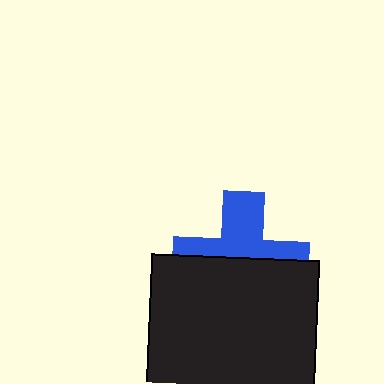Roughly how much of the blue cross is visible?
About half of it is visible (roughly 47%).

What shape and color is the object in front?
The object in front is a black square.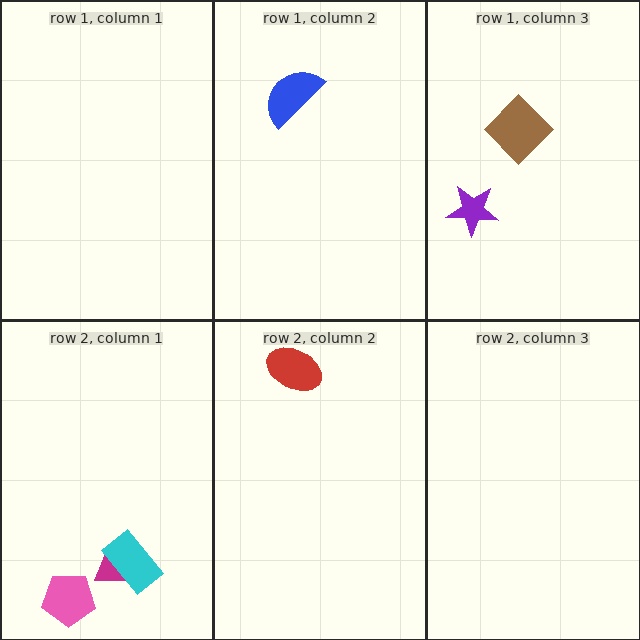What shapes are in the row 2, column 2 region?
The red ellipse.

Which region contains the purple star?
The row 1, column 3 region.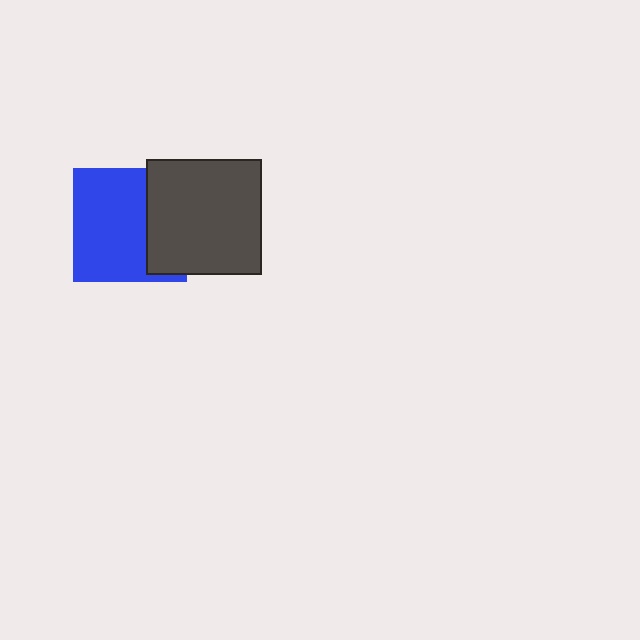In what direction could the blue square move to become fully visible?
The blue square could move left. That would shift it out from behind the dark gray square entirely.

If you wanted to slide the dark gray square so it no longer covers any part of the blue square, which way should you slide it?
Slide it right — that is the most direct way to separate the two shapes.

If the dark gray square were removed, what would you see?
You would see the complete blue square.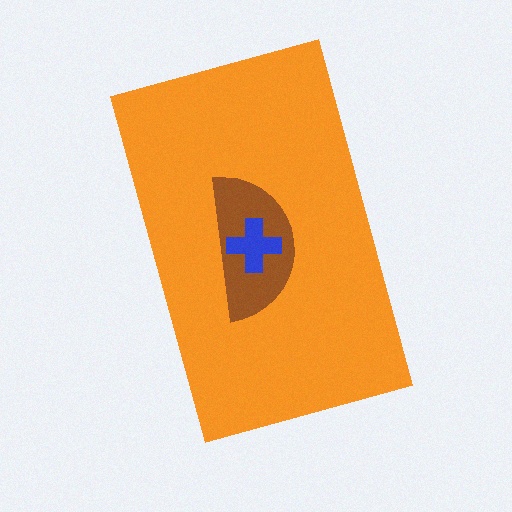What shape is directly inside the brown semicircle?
The blue cross.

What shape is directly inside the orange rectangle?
The brown semicircle.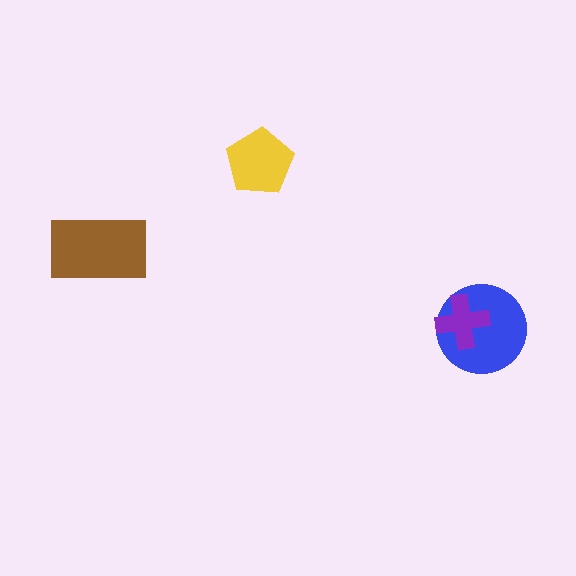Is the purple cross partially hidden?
No, no other shape covers it.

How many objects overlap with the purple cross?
1 object overlaps with the purple cross.